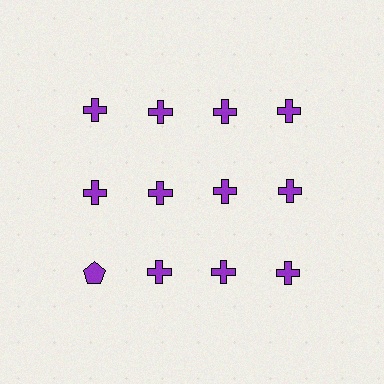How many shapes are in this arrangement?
There are 12 shapes arranged in a grid pattern.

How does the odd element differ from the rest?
It has a different shape: pentagon instead of cross.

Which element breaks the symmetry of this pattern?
The purple pentagon in the third row, leftmost column breaks the symmetry. All other shapes are purple crosses.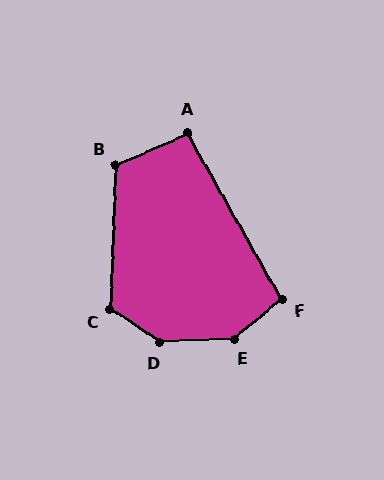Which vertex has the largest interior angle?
D, at approximately 143 degrees.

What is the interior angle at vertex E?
Approximately 143 degrees (obtuse).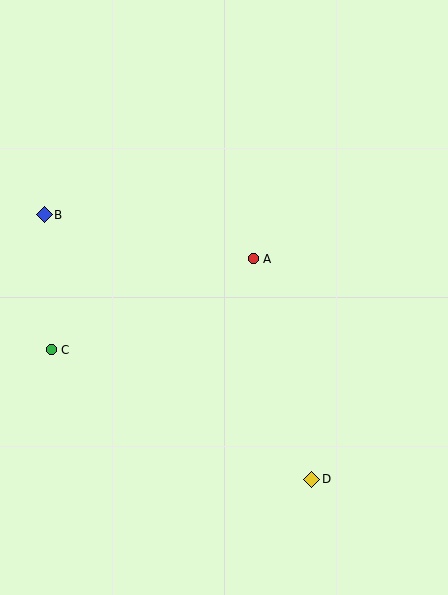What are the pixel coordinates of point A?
Point A is at (253, 259).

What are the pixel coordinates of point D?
Point D is at (312, 479).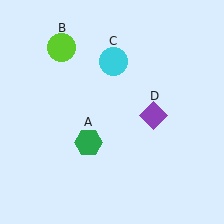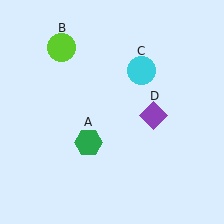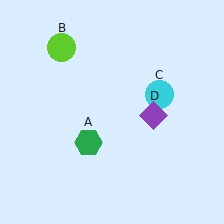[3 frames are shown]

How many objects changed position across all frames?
1 object changed position: cyan circle (object C).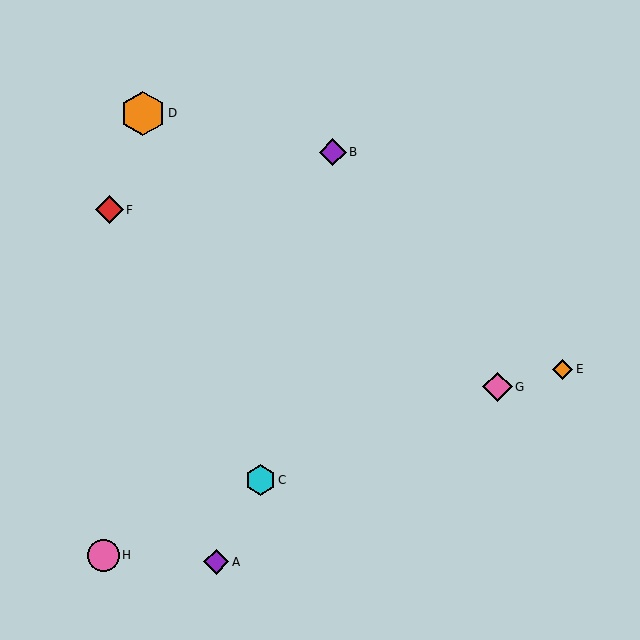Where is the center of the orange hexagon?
The center of the orange hexagon is at (143, 113).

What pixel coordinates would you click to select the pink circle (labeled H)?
Click at (103, 555) to select the pink circle H.